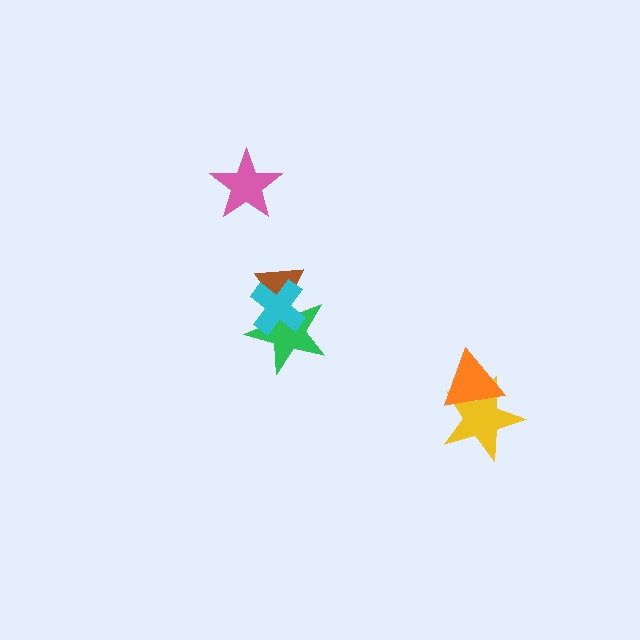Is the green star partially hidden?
Yes, it is partially covered by another shape.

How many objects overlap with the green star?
2 objects overlap with the green star.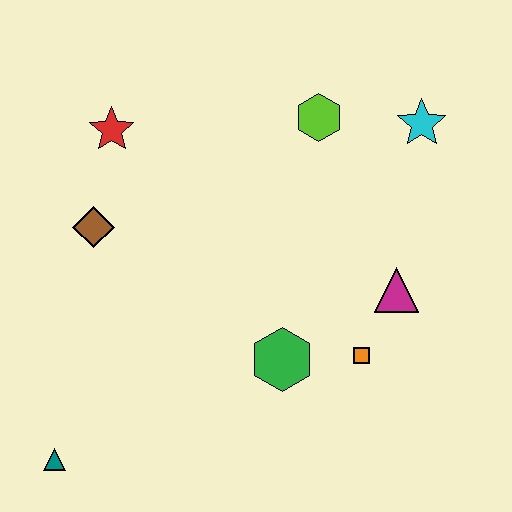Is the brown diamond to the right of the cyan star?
No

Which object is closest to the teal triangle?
The brown diamond is closest to the teal triangle.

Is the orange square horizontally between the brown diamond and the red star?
No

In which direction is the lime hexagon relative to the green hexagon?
The lime hexagon is above the green hexagon.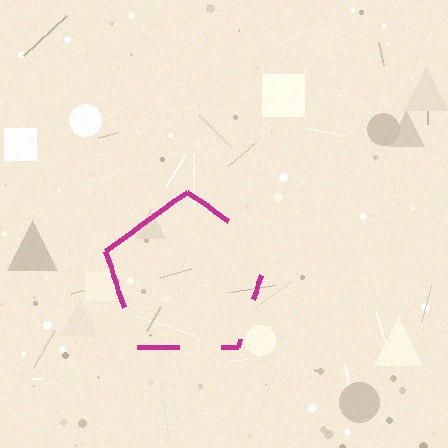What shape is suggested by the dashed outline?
The dashed outline suggests a pentagon.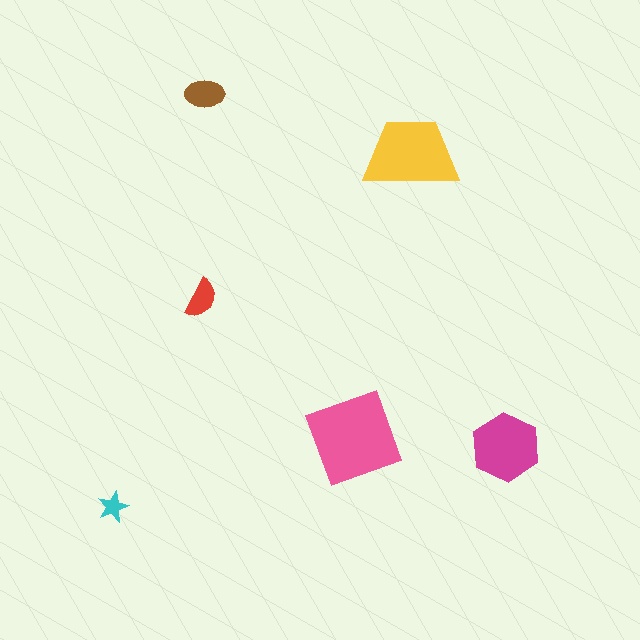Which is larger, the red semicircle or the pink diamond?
The pink diamond.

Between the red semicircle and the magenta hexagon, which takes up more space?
The magenta hexagon.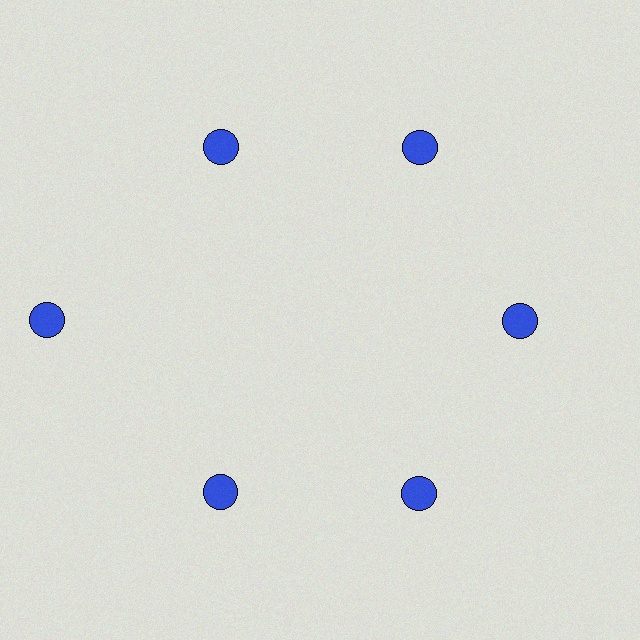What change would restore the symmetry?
The symmetry would be restored by moving it inward, back onto the ring so that all 6 circles sit at equal angles and equal distance from the center.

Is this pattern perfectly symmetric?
No. The 6 blue circles are arranged in a ring, but one element near the 9 o'clock position is pushed outward from the center, breaking the 6-fold rotational symmetry.